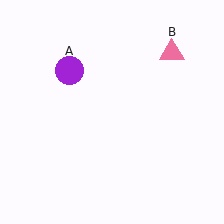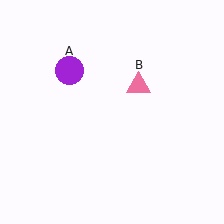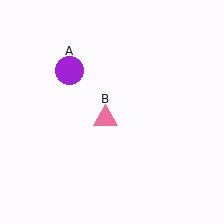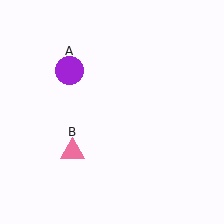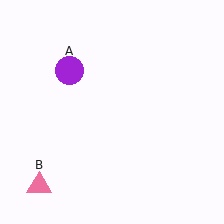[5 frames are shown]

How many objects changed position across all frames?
1 object changed position: pink triangle (object B).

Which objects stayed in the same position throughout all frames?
Purple circle (object A) remained stationary.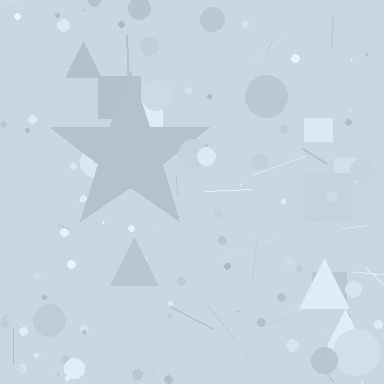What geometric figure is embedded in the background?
A star is embedded in the background.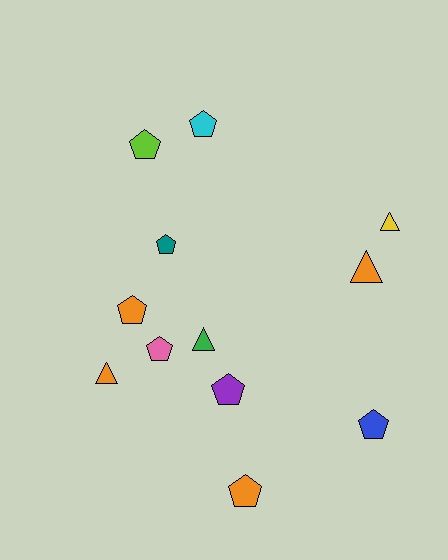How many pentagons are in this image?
There are 8 pentagons.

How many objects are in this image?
There are 12 objects.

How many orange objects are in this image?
There are 4 orange objects.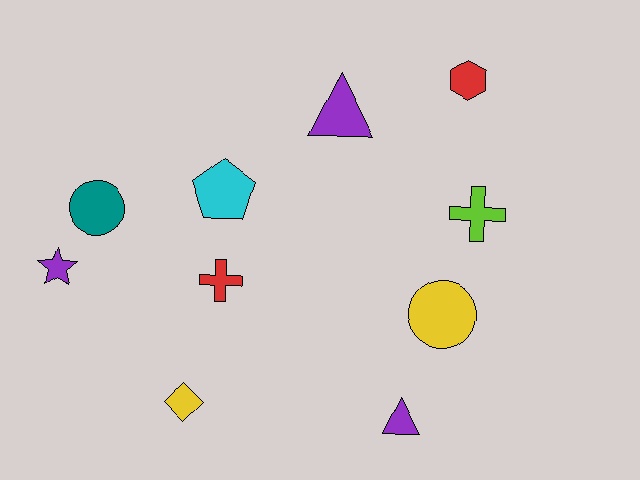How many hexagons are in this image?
There is 1 hexagon.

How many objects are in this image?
There are 10 objects.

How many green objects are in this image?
There are no green objects.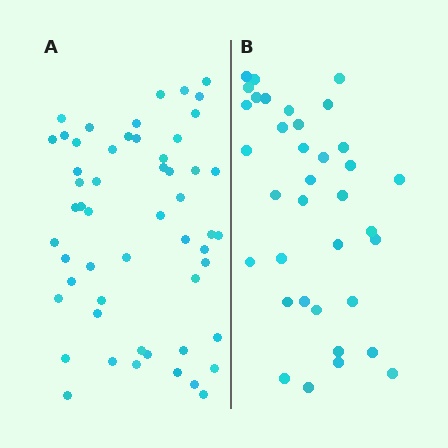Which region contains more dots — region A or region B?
Region A (the left region) has more dots.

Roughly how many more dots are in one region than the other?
Region A has approximately 20 more dots than region B.